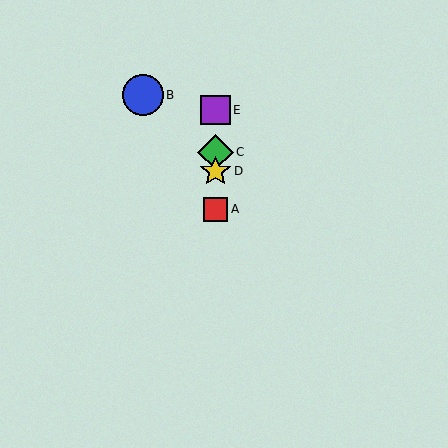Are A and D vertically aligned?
Yes, both are at x≈216.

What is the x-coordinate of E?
Object E is at x≈216.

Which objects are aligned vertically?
Objects A, C, D, E are aligned vertically.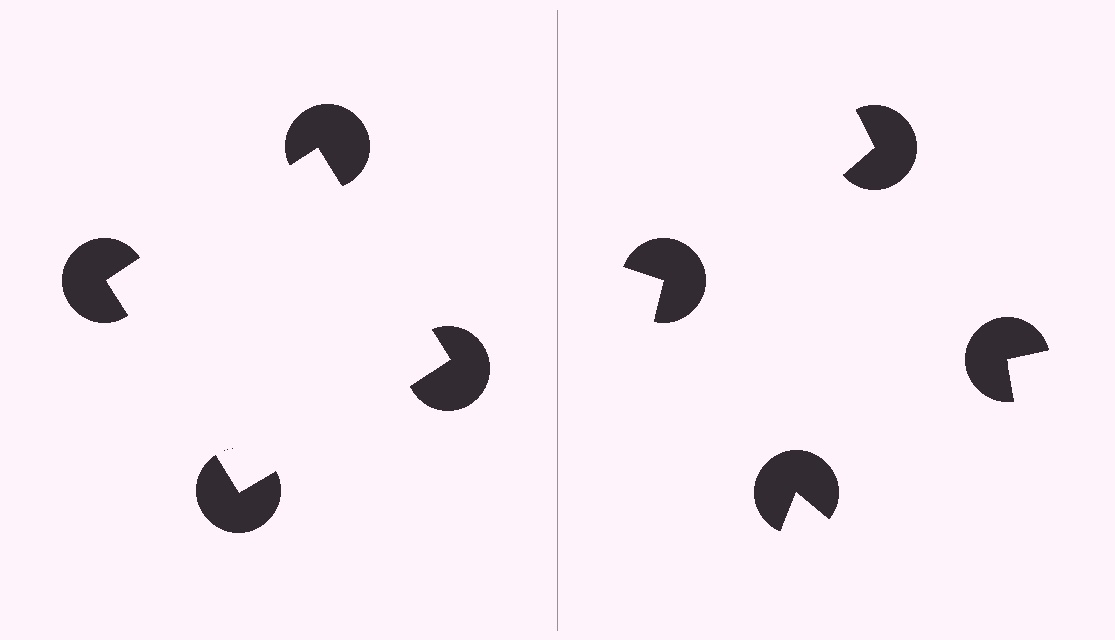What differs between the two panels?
The pac-man discs are positioned identically on both sides; only the wedge orientations differ. On the left they align to a square; on the right they are misaligned.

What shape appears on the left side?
An illusory square.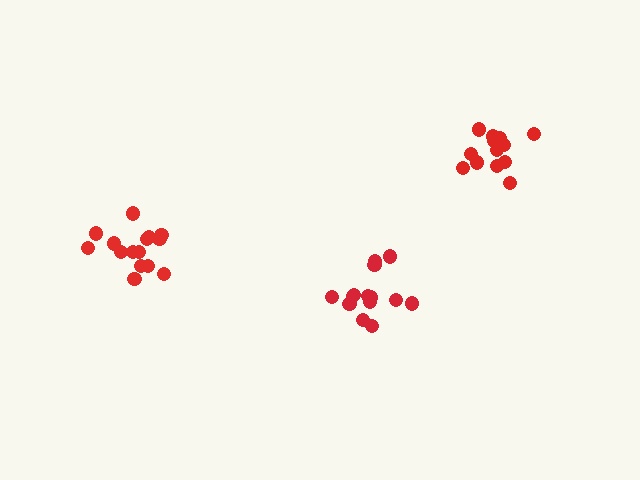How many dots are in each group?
Group 1: 13 dots, Group 2: 15 dots, Group 3: 16 dots (44 total).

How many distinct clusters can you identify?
There are 3 distinct clusters.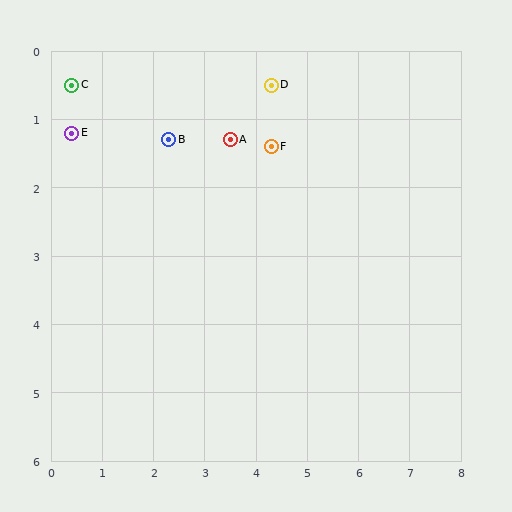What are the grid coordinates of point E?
Point E is at approximately (0.4, 1.2).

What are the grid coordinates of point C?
Point C is at approximately (0.4, 0.5).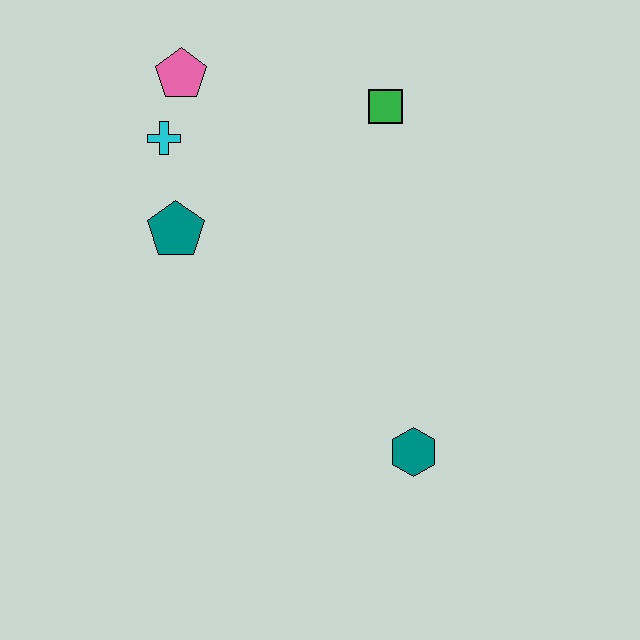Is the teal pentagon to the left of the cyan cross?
No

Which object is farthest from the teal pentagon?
The teal hexagon is farthest from the teal pentagon.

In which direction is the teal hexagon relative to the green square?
The teal hexagon is below the green square.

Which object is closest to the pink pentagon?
The cyan cross is closest to the pink pentagon.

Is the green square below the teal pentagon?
No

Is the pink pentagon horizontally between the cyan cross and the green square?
Yes